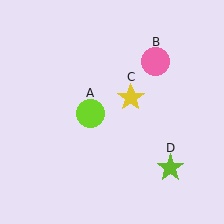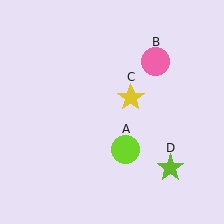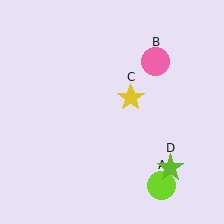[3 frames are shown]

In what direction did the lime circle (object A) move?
The lime circle (object A) moved down and to the right.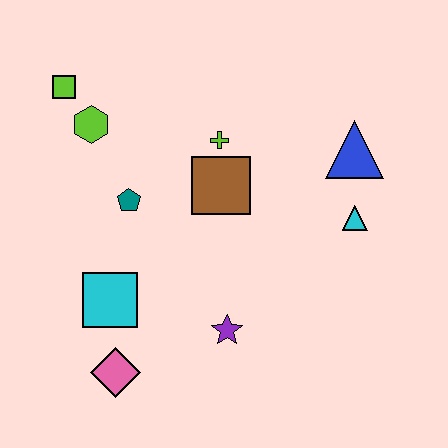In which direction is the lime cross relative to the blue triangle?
The lime cross is to the left of the blue triangle.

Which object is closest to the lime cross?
The brown square is closest to the lime cross.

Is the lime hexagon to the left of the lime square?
No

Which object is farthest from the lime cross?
The pink diamond is farthest from the lime cross.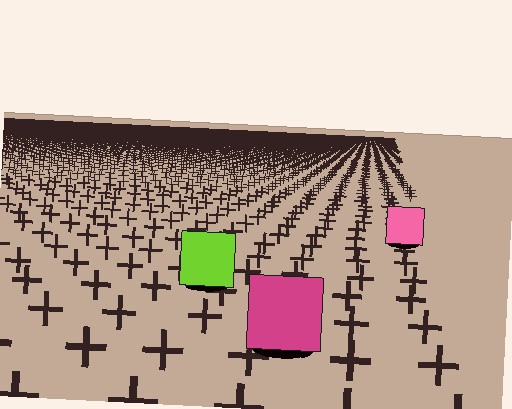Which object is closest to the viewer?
The magenta square is closest. The texture marks near it are larger and more spread out.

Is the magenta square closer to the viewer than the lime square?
Yes. The magenta square is closer — you can tell from the texture gradient: the ground texture is coarser near it.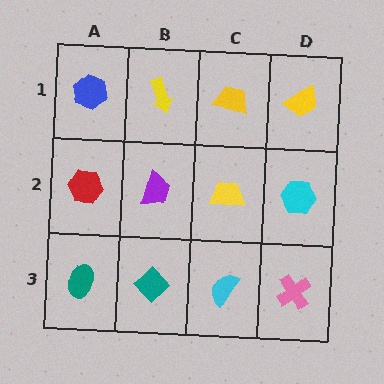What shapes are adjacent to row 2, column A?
A blue hexagon (row 1, column A), a teal ellipse (row 3, column A), a purple trapezoid (row 2, column B).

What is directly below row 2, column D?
A pink cross.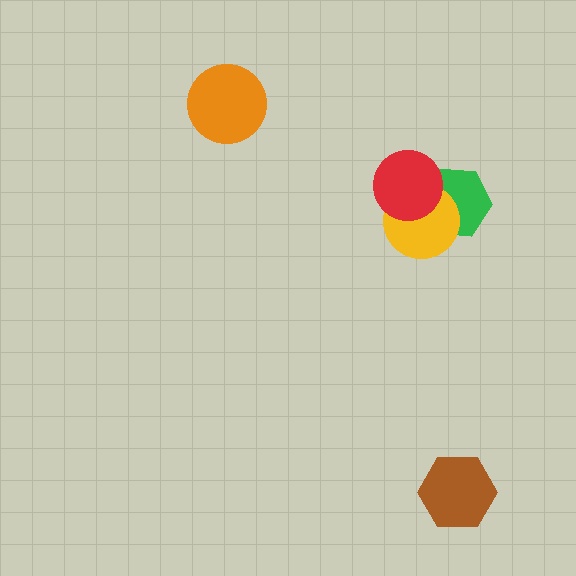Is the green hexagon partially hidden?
Yes, it is partially covered by another shape.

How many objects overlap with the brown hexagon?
0 objects overlap with the brown hexagon.